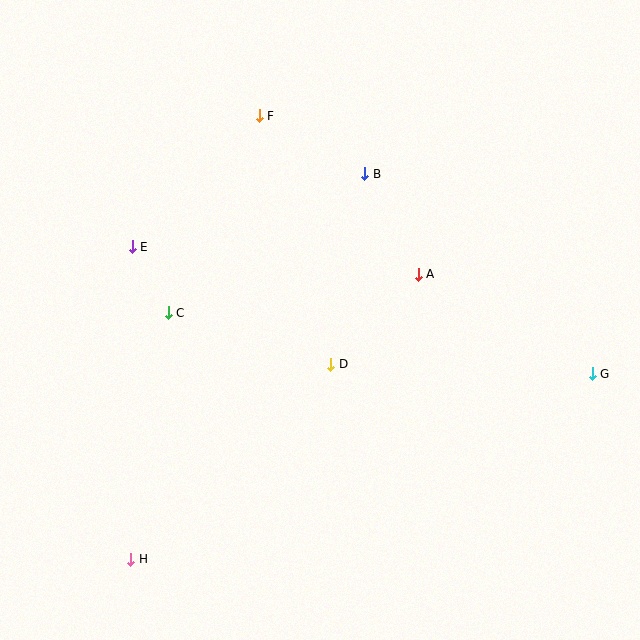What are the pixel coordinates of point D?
Point D is at (331, 364).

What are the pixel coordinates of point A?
Point A is at (418, 274).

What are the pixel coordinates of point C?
Point C is at (168, 313).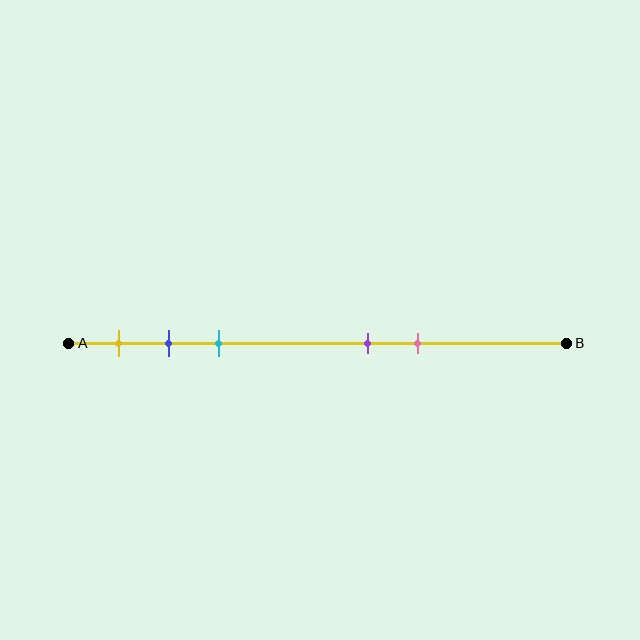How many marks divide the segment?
There are 5 marks dividing the segment.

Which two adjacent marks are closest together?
The blue and cyan marks are the closest adjacent pair.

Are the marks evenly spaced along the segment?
No, the marks are not evenly spaced.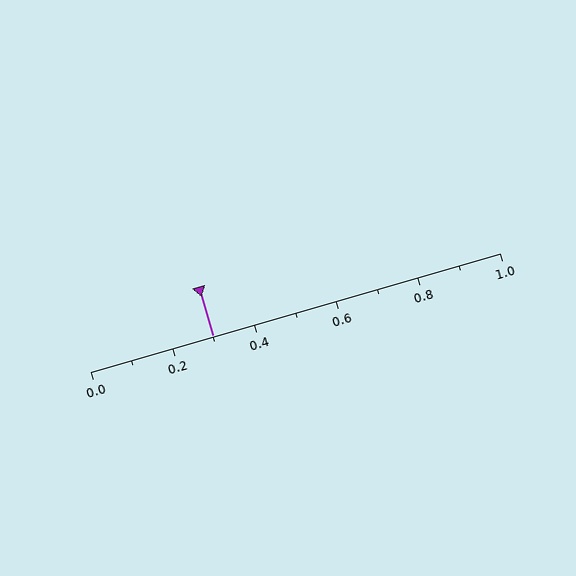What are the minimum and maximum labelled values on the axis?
The axis runs from 0.0 to 1.0.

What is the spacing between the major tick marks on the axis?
The major ticks are spaced 0.2 apart.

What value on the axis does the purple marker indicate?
The marker indicates approximately 0.3.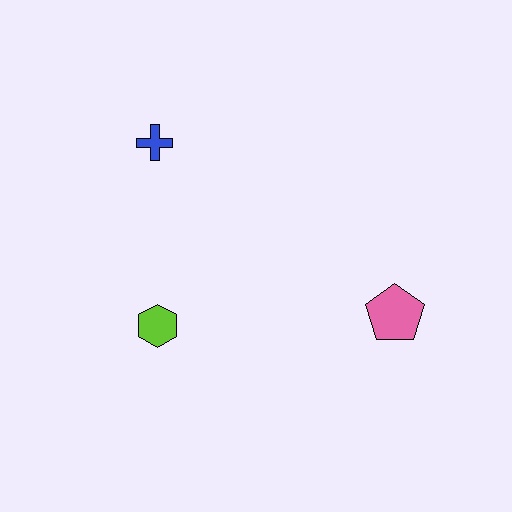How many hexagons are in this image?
There is 1 hexagon.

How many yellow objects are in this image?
There are no yellow objects.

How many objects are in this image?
There are 3 objects.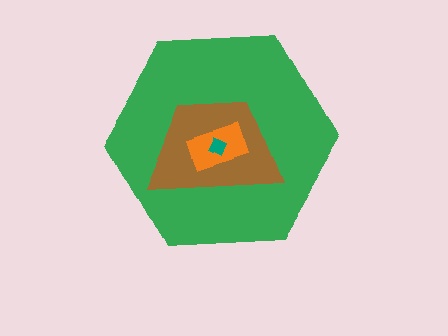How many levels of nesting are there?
4.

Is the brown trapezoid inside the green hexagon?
Yes.